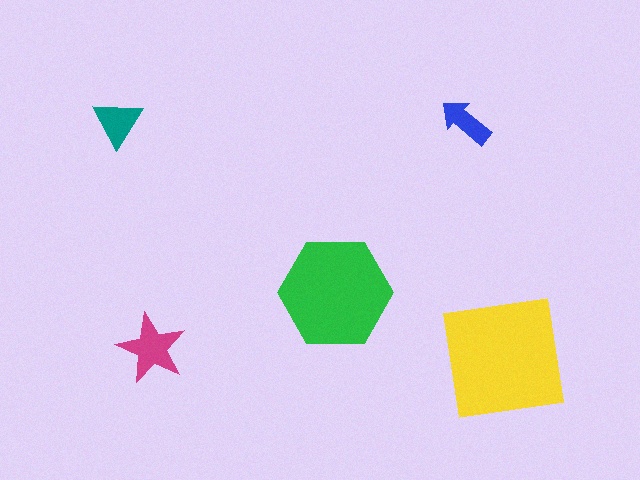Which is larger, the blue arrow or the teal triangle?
The teal triangle.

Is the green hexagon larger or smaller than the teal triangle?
Larger.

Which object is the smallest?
The blue arrow.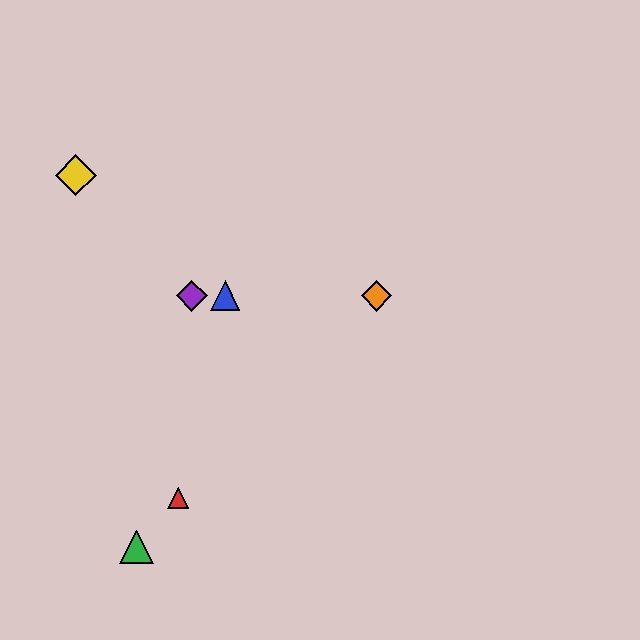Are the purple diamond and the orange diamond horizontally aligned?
Yes, both are at y≈296.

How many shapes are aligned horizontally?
3 shapes (the blue triangle, the purple diamond, the orange diamond) are aligned horizontally.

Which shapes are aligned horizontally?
The blue triangle, the purple diamond, the orange diamond are aligned horizontally.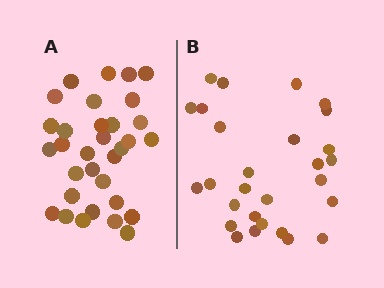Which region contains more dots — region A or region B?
Region A (the left region) has more dots.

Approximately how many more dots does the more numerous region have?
Region A has about 4 more dots than region B.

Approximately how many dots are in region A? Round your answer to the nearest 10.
About 30 dots. (The exact count is 32, which rounds to 30.)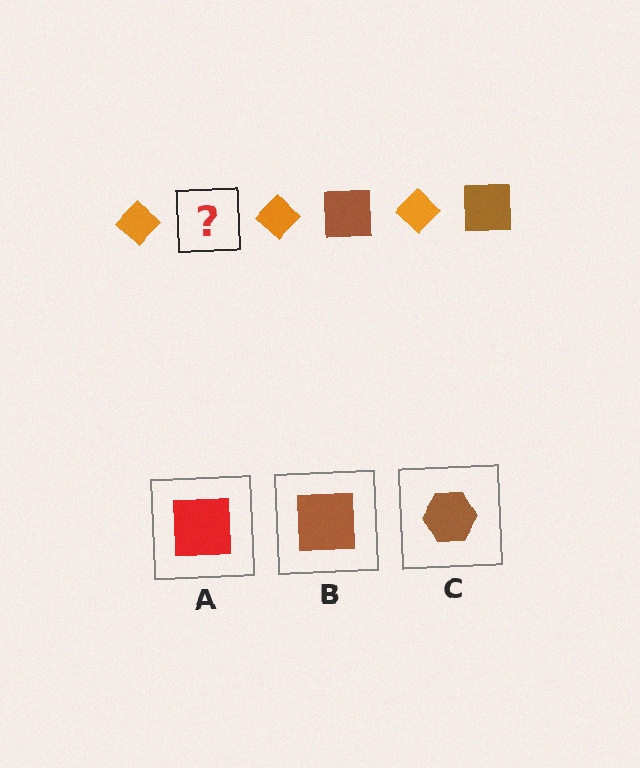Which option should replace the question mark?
Option B.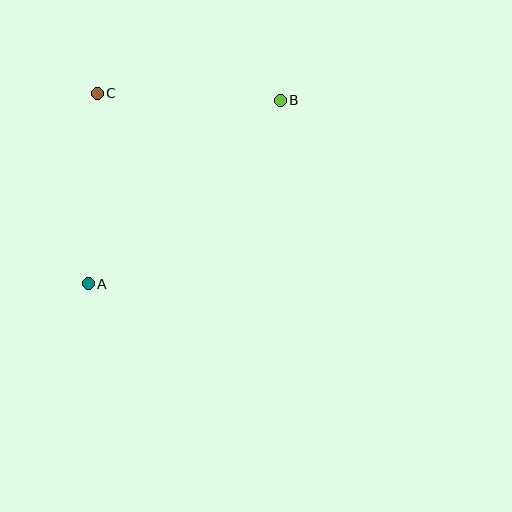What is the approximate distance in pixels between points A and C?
The distance between A and C is approximately 190 pixels.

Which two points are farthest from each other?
Points A and B are farthest from each other.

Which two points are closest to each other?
Points B and C are closest to each other.